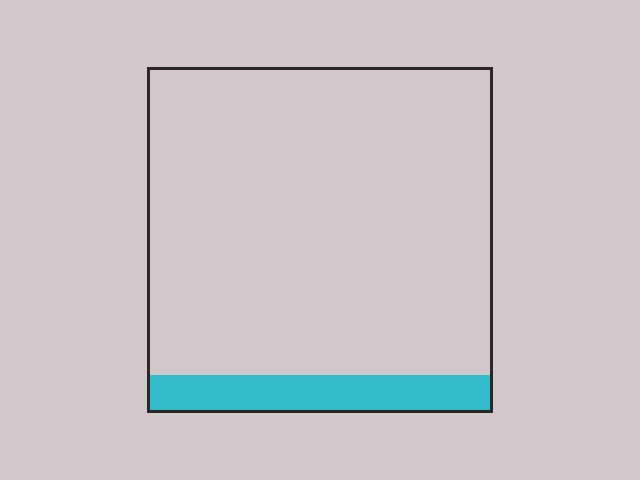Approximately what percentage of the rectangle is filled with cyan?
Approximately 10%.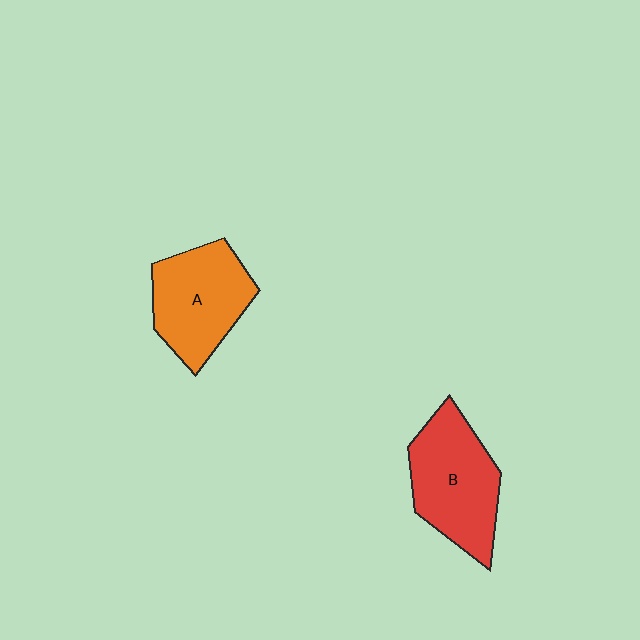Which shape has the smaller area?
Shape A (orange).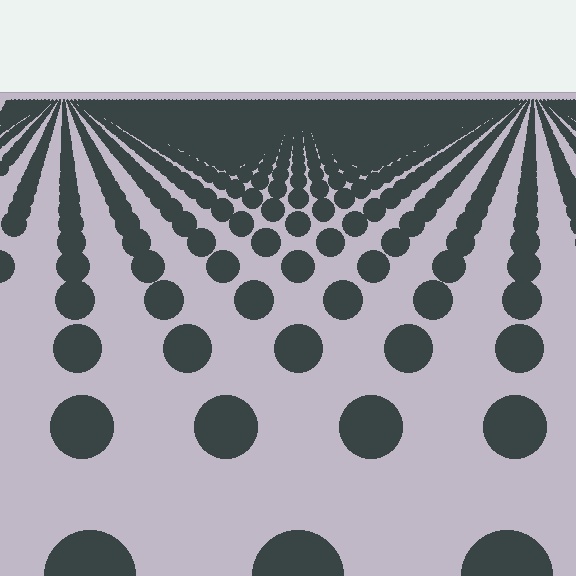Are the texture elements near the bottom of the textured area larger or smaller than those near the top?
Larger. Near the bottom, elements are closer to the viewer and appear at a bigger on-screen size.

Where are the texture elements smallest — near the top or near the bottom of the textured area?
Near the top.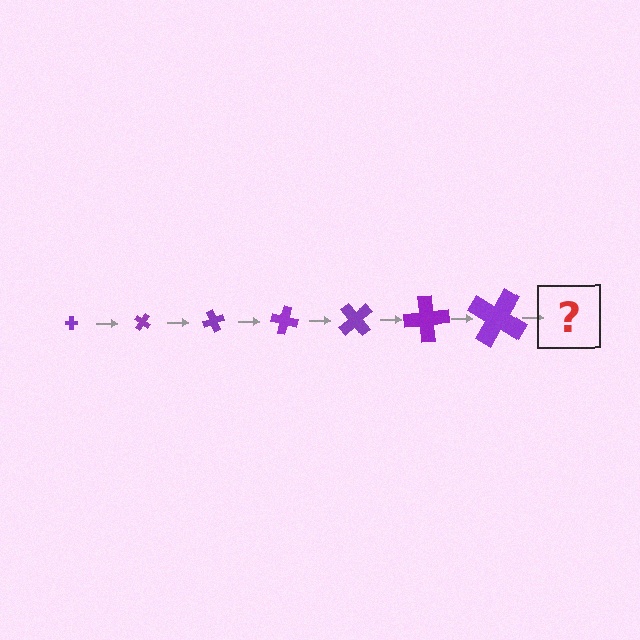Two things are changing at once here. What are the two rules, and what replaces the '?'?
The two rules are that the cross grows larger each step and it rotates 35 degrees each step. The '?' should be a cross, larger than the previous one and rotated 245 degrees from the start.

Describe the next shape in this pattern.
It should be a cross, larger than the previous one and rotated 245 degrees from the start.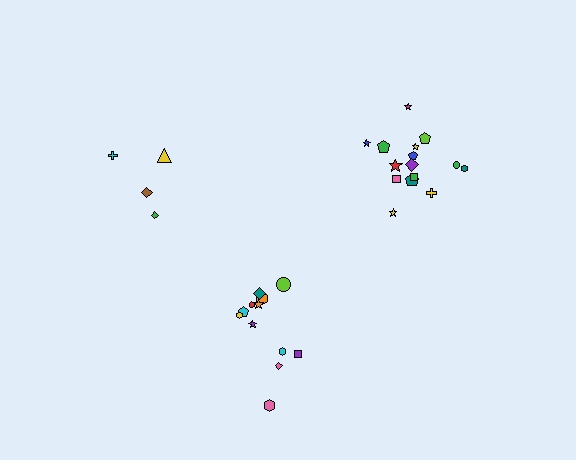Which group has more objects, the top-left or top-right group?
The top-right group.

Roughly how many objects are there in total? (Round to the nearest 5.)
Roughly 30 objects in total.